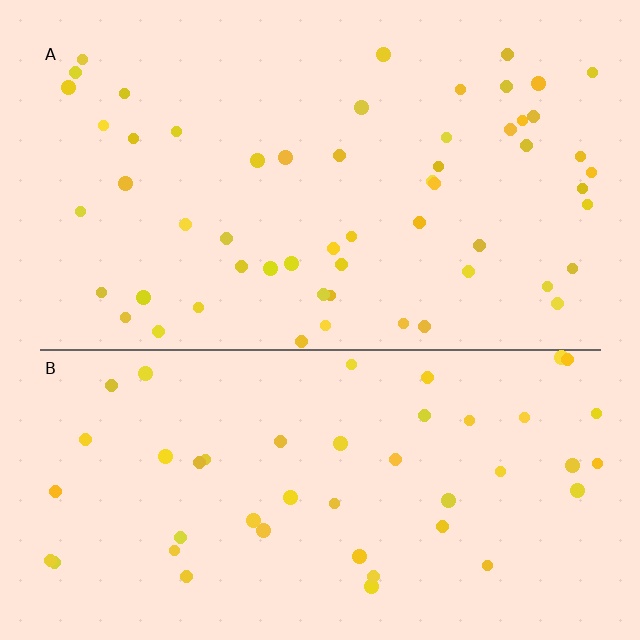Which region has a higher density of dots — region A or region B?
A (the top).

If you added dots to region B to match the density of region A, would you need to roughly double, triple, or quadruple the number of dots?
Approximately double.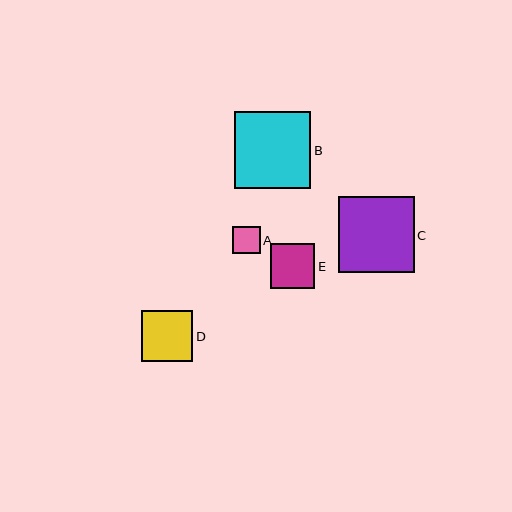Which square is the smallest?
Square A is the smallest with a size of approximately 28 pixels.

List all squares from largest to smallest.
From largest to smallest: B, C, D, E, A.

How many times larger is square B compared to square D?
Square B is approximately 1.5 times the size of square D.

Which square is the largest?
Square B is the largest with a size of approximately 77 pixels.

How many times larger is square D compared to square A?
Square D is approximately 1.9 times the size of square A.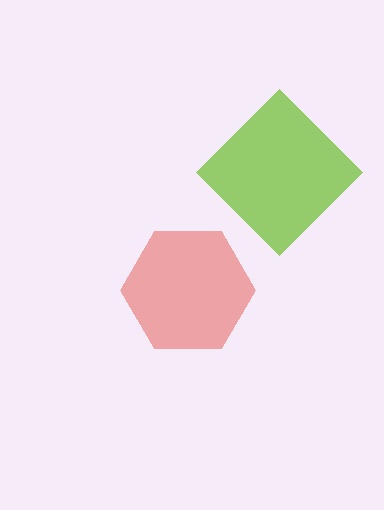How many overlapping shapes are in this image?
There are 2 overlapping shapes in the image.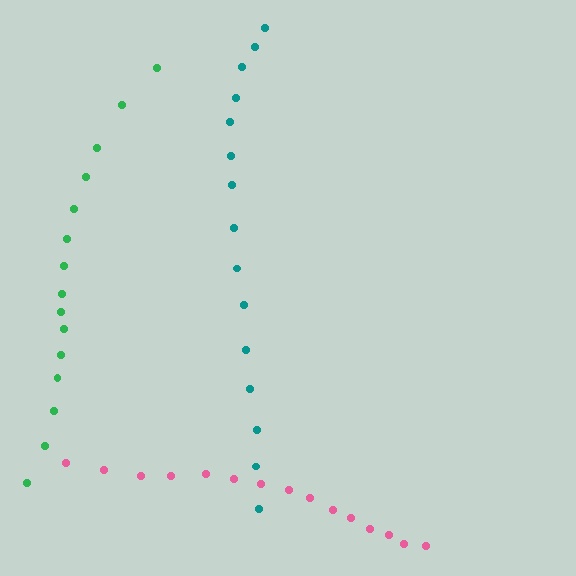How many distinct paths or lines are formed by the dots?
There are 3 distinct paths.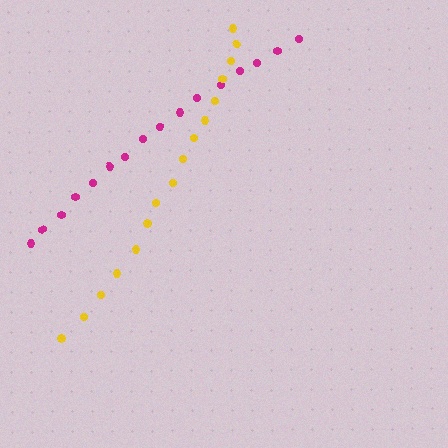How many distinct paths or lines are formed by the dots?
There are 2 distinct paths.